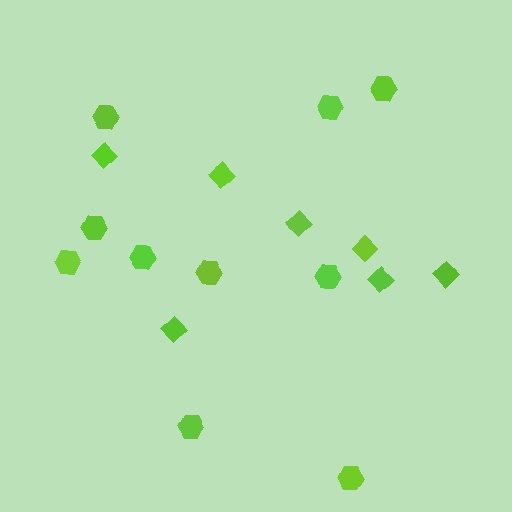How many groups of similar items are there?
There are 2 groups: one group of diamonds (7) and one group of hexagons (10).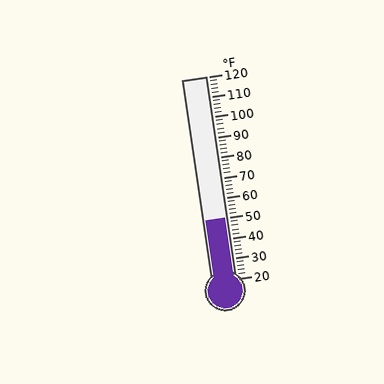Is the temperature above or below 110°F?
The temperature is below 110°F.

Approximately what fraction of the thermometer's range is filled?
The thermometer is filled to approximately 30% of its range.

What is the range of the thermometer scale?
The thermometer scale ranges from 20°F to 120°F.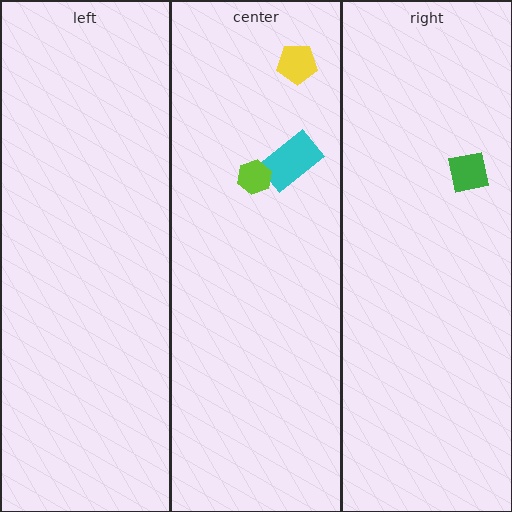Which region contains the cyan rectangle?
The center region.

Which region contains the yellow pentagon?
The center region.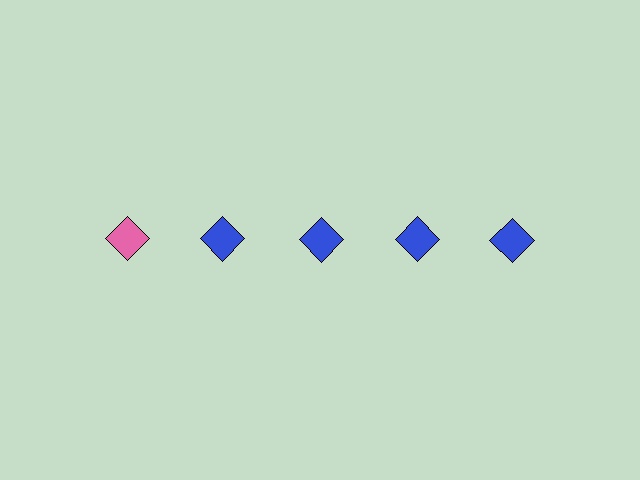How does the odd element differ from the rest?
It has a different color: pink instead of blue.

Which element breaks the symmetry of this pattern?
The pink diamond in the top row, leftmost column breaks the symmetry. All other shapes are blue diamonds.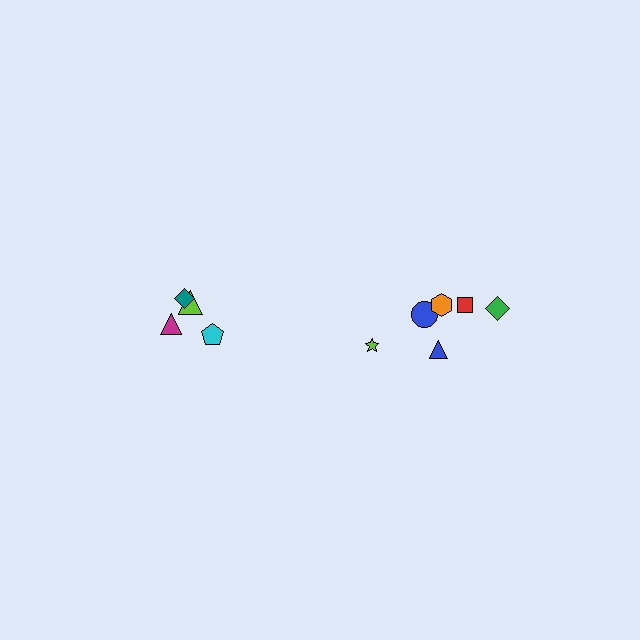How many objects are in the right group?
There are 6 objects.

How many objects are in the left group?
There are 4 objects.